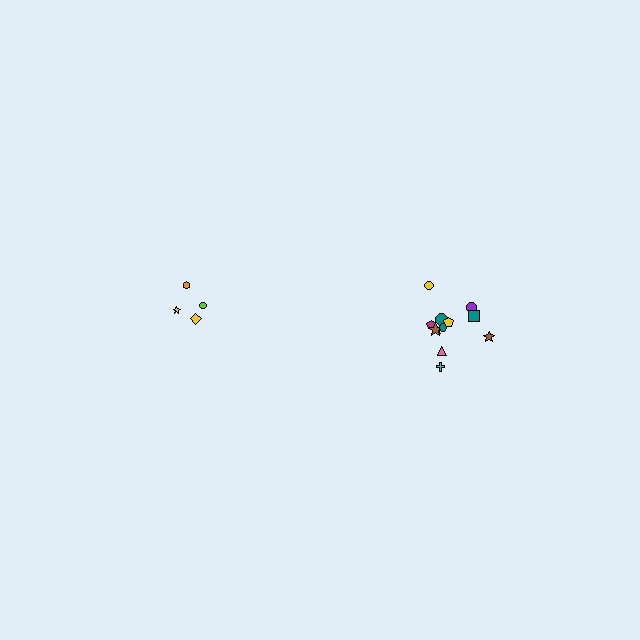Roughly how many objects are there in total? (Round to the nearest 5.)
Roughly 15 objects in total.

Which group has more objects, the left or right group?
The right group.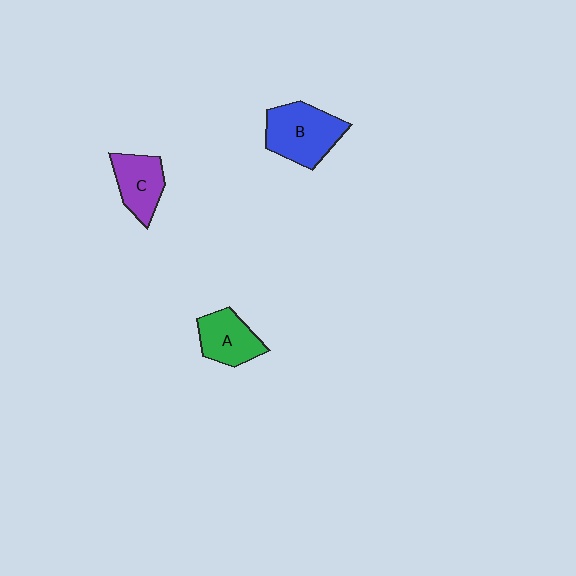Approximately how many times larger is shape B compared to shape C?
Approximately 1.4 times.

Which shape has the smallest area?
Shape C (purple).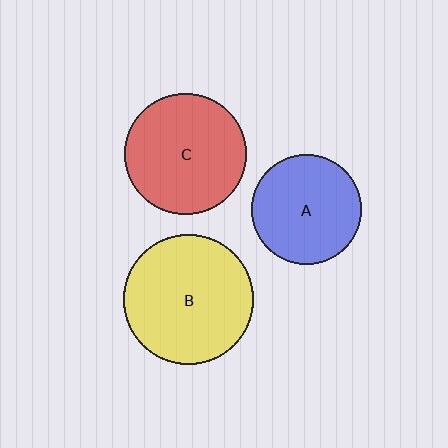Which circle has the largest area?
Circle B (yellow).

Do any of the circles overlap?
No, none of the circles overlap.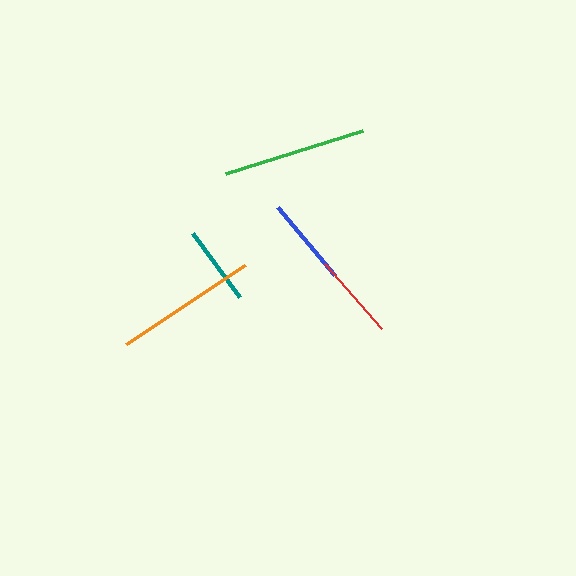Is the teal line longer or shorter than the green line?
The green line is longer than the teal line.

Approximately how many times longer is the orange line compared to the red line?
The orange line is approximately 1.7 times the length of the red line.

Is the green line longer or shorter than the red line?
The green line is longer than the red line.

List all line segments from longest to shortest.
From longest to shortest: green, orange, blue, red, teal.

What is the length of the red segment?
The red segment is approximately 86 pixels long.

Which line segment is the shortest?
The teal line is the shortest at approximately 79 pixels.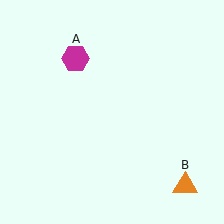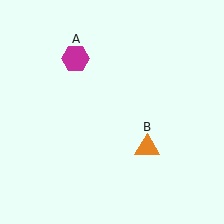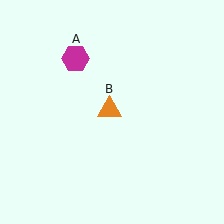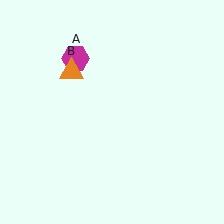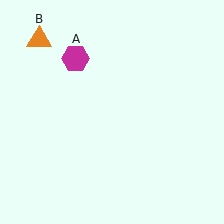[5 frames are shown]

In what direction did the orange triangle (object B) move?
The orange triangle (object B) moved up and to the left.